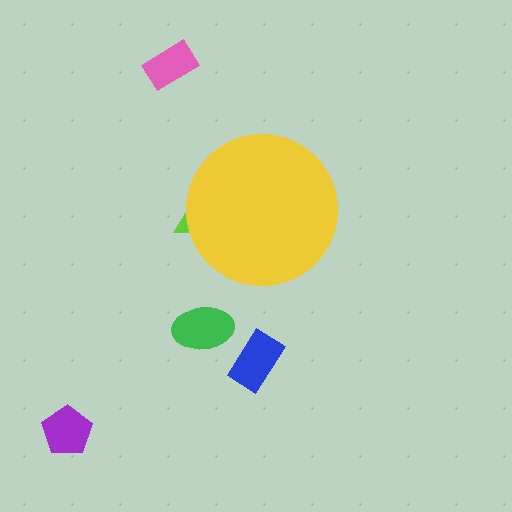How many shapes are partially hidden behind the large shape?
1 shape is partially hidden.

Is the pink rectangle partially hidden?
No, the pink rectangle is fully visible.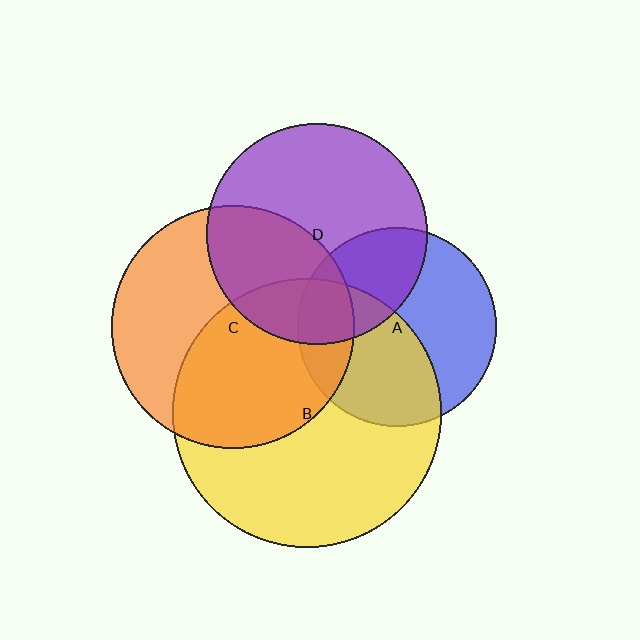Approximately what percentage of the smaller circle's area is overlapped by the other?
Approximately 20%.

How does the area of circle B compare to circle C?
Approximately 1.2 times.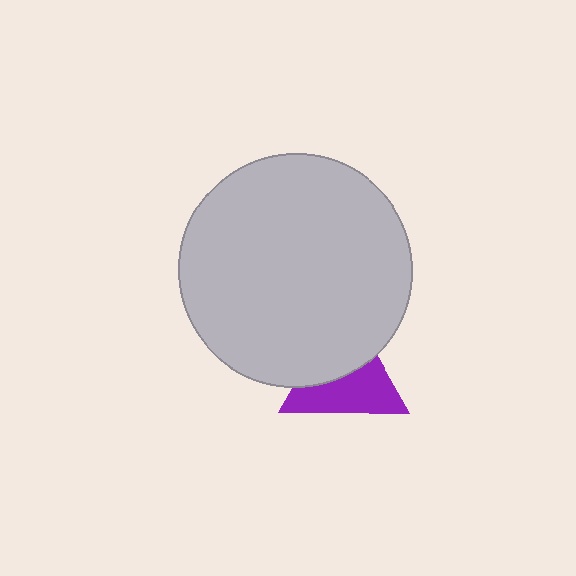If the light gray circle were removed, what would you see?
You would see the complete purple triangle.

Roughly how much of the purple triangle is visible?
About half of it is visible (roughly 55%).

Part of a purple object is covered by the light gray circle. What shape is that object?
It is a triangle.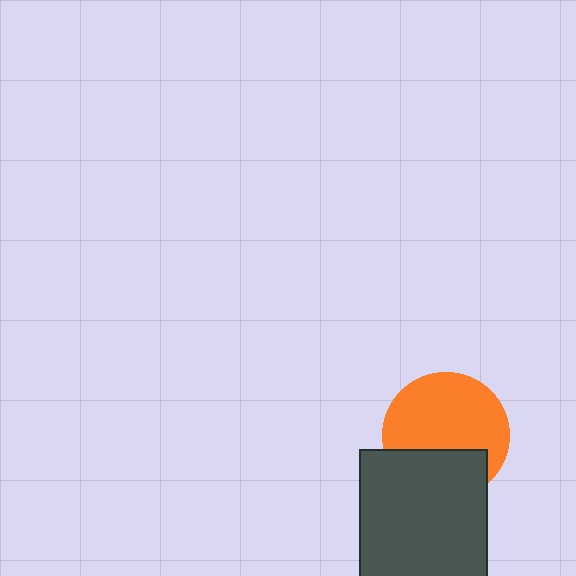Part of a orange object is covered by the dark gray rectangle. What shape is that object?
It is a circle.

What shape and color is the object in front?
The object in front is a dark gray rectangle.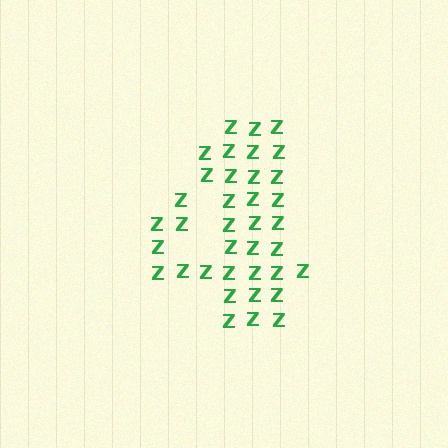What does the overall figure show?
The overall figure shows the digit 4.